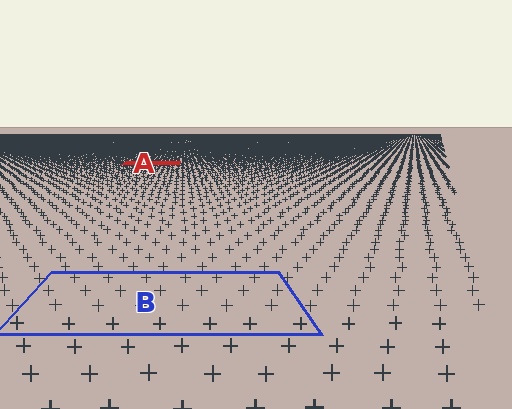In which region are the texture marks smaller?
The texture marks are smaller in region A, because it is farther away.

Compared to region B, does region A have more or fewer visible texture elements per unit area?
Region A has more texture elements per unit area — they are packed more densely because it is farther away.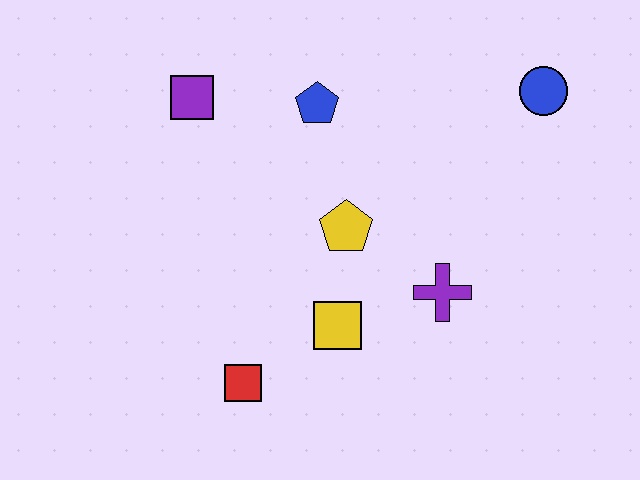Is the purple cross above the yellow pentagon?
No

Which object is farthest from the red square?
The blue circle is farthest from the red square.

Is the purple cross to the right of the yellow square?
Yes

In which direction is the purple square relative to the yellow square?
The purple square is above the yellow square.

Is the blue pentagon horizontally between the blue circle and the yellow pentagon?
No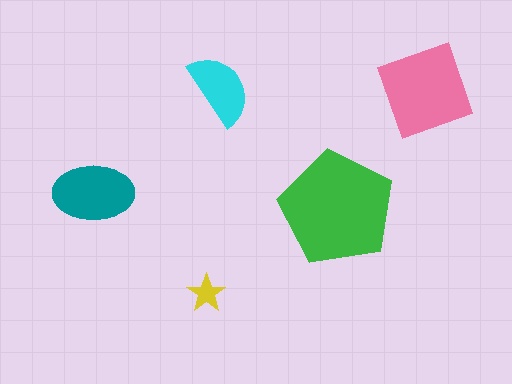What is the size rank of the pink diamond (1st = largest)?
2nd.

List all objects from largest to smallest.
The green pentagon, the pink diamond, the teal ellipse, the cyan semicircle, the yellow star.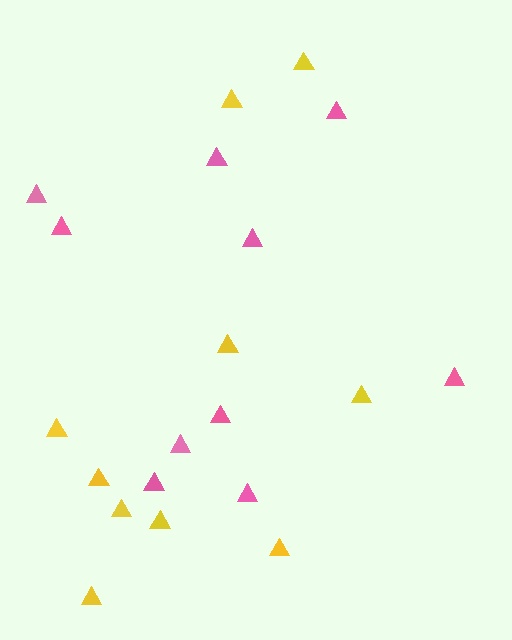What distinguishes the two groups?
There are 2 groups: one group of pink triangles (10) and one group of yellow triangles (10).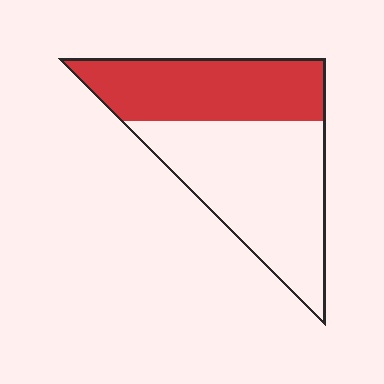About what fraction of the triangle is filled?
About two fifths (2/5).